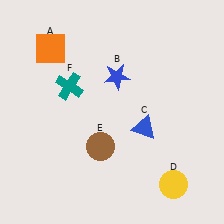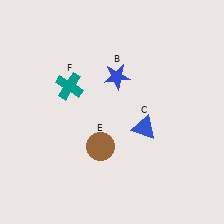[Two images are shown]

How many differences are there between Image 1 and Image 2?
There are 2 differences between the two images.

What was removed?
The orange square (A), the yellow circle (D) were removed in Image 2.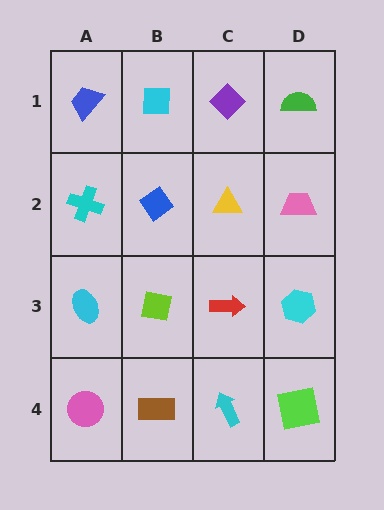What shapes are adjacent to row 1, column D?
A pink trapezoid (row 2, column D), a purple diamond (row 1, column C).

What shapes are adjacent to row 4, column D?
A cyan hexagon (row 3, column D), a cyan arrow (row 4, column C).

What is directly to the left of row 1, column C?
A cyan square.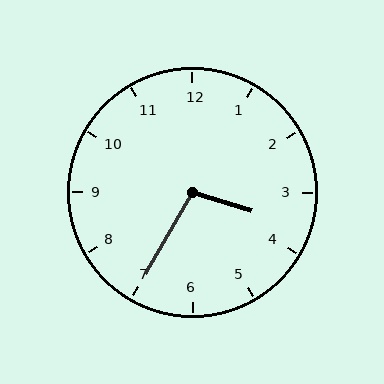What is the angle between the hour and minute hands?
Approximately 102 degrees.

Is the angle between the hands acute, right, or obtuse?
It is obtuse.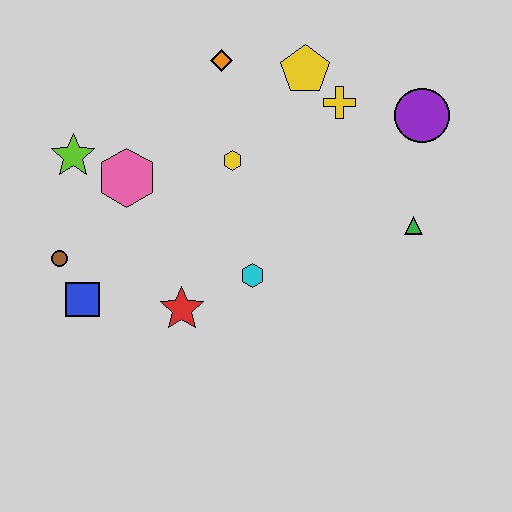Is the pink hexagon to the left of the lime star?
No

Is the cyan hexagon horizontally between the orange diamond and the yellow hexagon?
No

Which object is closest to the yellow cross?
The yellow pentagon is closest to the yellow cross.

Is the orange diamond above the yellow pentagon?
Yes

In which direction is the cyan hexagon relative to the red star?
The cyan hexagon is to the right of the red star.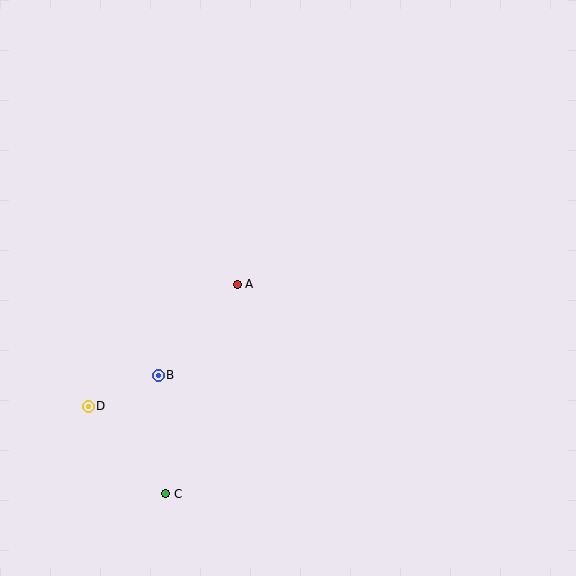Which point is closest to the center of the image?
Point A at (237, 284) is closest to the center.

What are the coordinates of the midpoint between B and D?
The midpoint between B and D is at (123, 391).